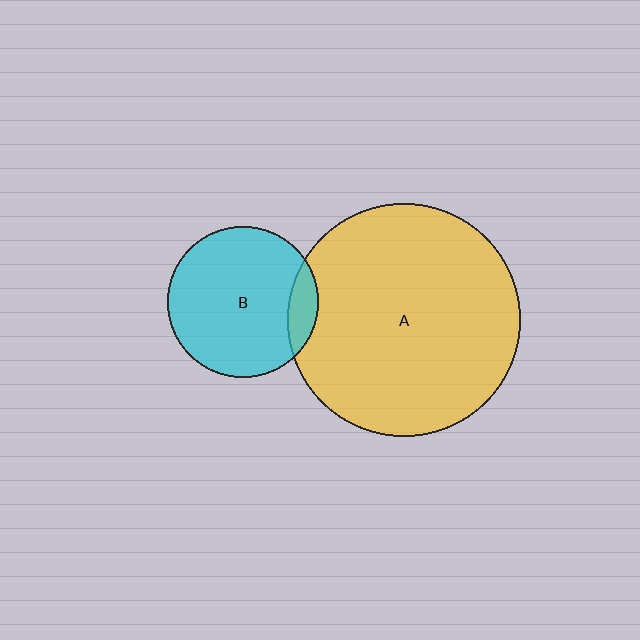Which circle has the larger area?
Circle A (yellow).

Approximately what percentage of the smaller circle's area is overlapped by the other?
Approximately 10%.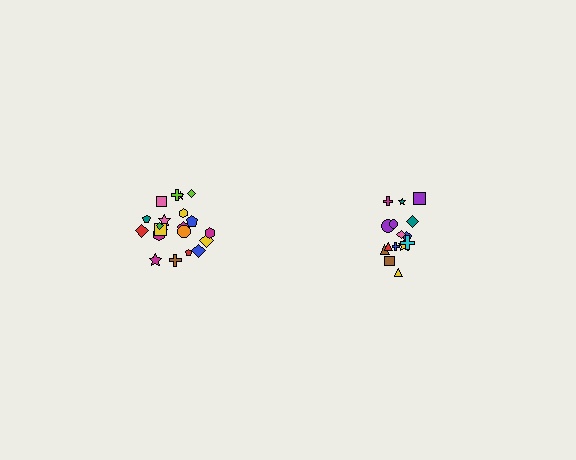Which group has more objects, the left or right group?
The left group.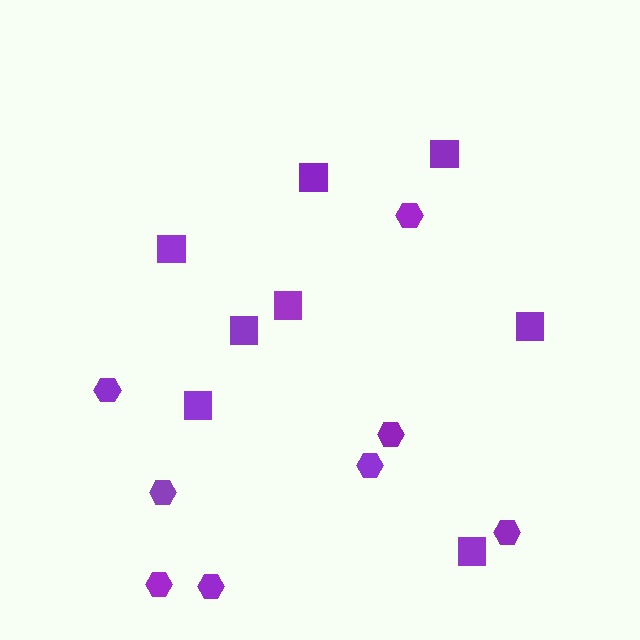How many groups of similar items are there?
There are 2 groups: one group of squares (8) and one group of hexagons (8).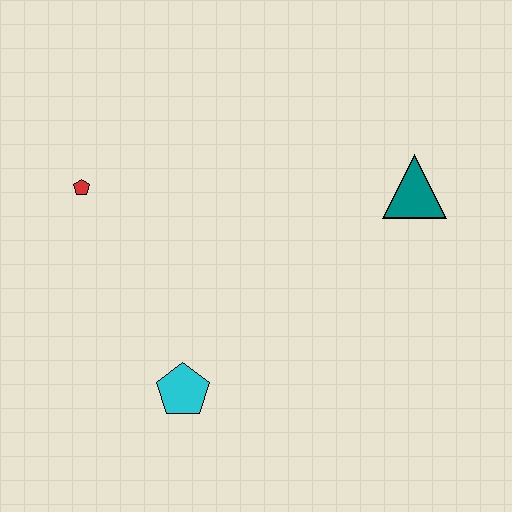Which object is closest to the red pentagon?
The cyan pentagon is closest to the red pentagon.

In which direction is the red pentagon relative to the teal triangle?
The red pentagon is to the left of the teal triangle.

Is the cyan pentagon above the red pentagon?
No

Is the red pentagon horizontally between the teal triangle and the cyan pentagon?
No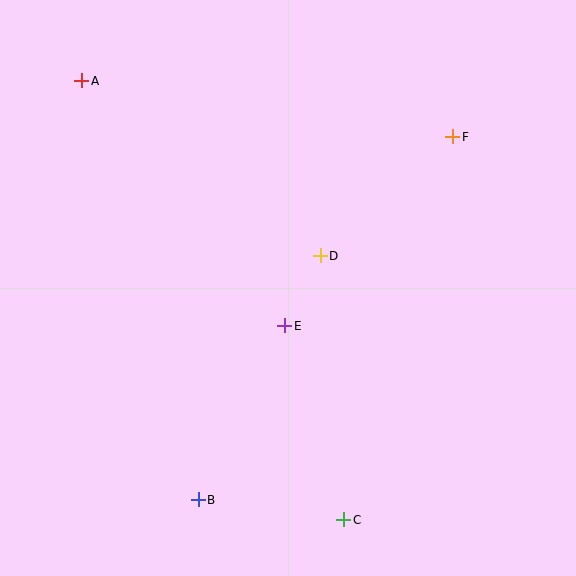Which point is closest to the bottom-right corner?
Point C is closest to the bottom-right corner.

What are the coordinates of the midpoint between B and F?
The midpoint between B and F is at (325, 318).